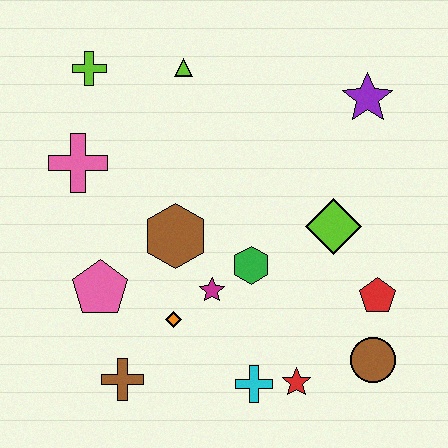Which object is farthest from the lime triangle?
The brown circle is farthest from the lime triangle.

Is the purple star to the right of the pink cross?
Yes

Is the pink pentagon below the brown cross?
No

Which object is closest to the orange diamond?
The magenta star is closest to the orange diamond.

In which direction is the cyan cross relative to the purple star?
The cyan cross is below the purple star.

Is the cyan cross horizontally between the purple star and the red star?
No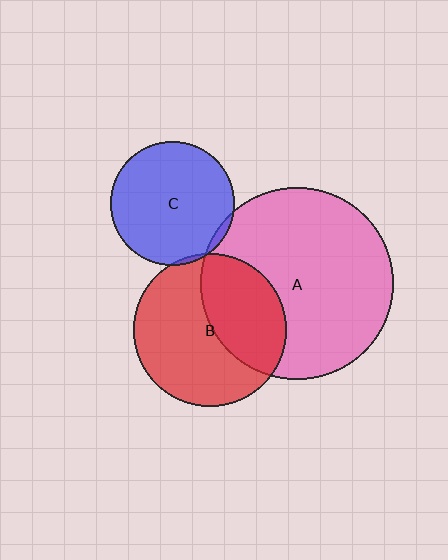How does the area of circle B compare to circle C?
Approximately 1.5 times.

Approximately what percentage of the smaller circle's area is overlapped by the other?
Approximately 40%.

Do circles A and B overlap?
Yes.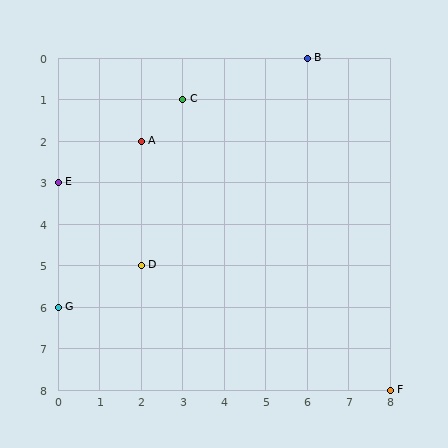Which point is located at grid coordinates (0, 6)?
Point G is at (0, 6).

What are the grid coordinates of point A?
Point A is at grid coordinates (2, 2).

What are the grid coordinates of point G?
Point G is at grid coordinates (0, 6).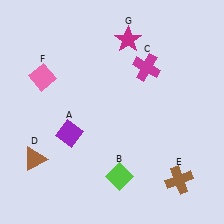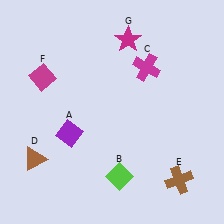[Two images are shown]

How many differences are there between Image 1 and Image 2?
There is 1 difference between the two images.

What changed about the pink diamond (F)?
In Image 1, F is pink. In Image 2, it changed to magenta.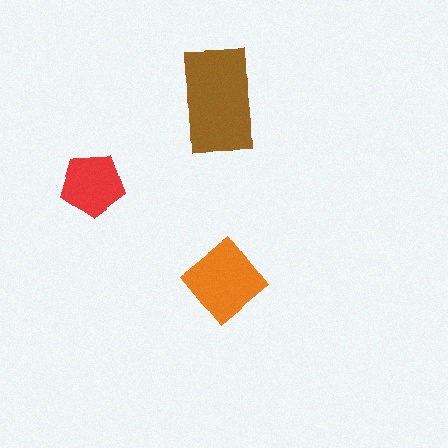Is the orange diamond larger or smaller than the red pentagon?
Larger.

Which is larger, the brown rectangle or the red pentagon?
The brown rectangle.